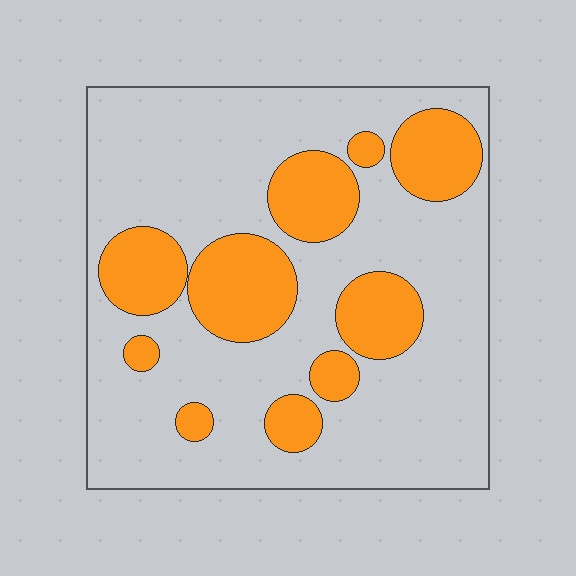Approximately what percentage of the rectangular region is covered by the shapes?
Approximately 25%.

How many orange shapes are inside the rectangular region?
10.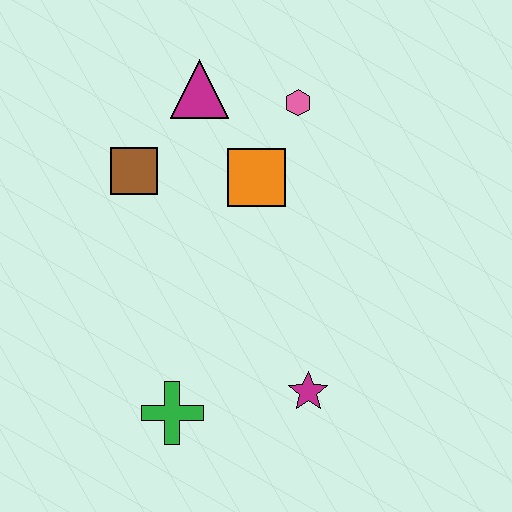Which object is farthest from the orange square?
The green cross is farthest from the orange square.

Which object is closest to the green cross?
The magenta star is closest to the green cross.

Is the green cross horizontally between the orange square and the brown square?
Yes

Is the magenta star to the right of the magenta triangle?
Yes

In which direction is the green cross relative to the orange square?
The green cross is below the orange square.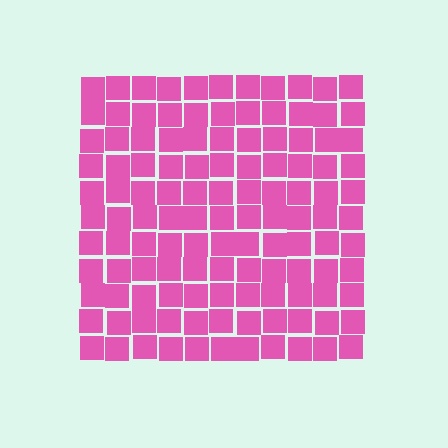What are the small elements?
The small elements are squares.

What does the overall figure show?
The overall figure shows a square.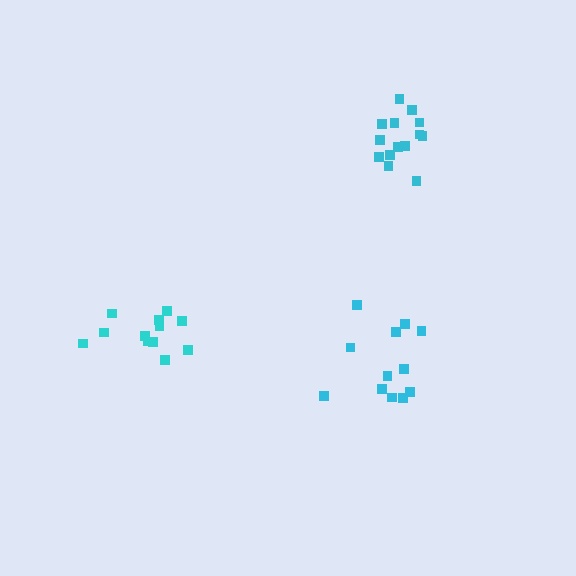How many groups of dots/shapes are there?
There are 3 groups.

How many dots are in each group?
Group 1: 12 dots, Group 2: 14 dots, Group 3: 12 dots (38 total).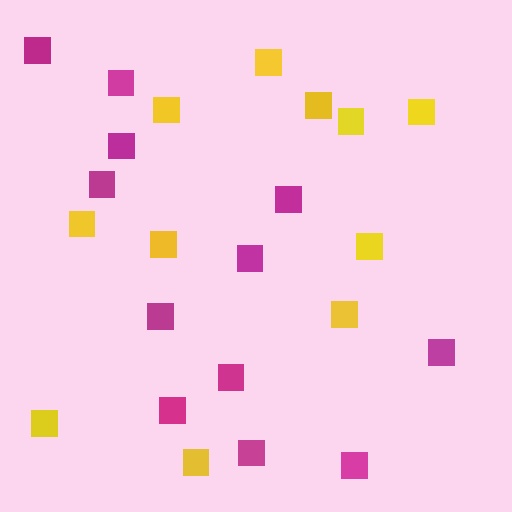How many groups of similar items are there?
There are 2 groups: one group of magenta squares (12) and one group of yellow squares (11).